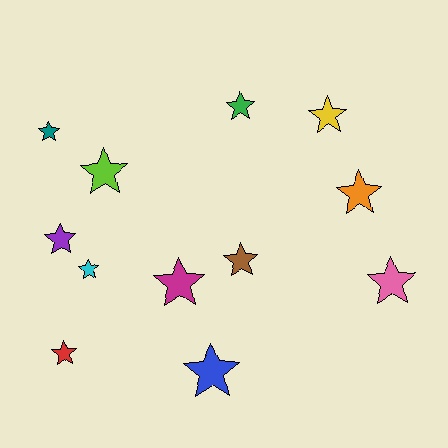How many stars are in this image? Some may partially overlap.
There are 12 stars.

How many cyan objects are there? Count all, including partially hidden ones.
There is 1 cyan object.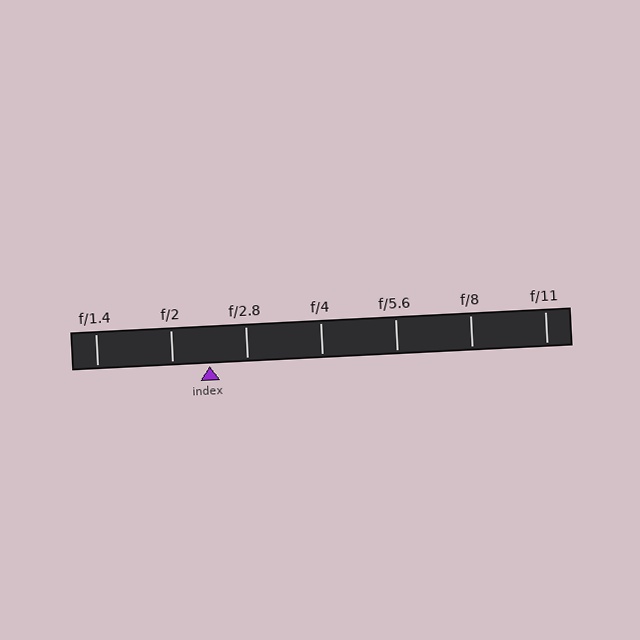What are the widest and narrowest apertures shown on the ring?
The widest aperture shown is f/1.4 and the narrowest is f/11.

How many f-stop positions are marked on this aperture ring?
There are 7 f-stop positions marked.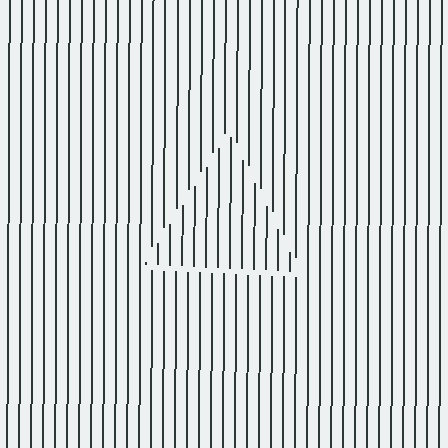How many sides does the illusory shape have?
3 sides — the line-ends trace a triangle.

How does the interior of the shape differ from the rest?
The interior of the shape contains the same grating, shifted by half a period — the contour is defined by the phase discontinuity where line-ends from the inner and outer gratings abut.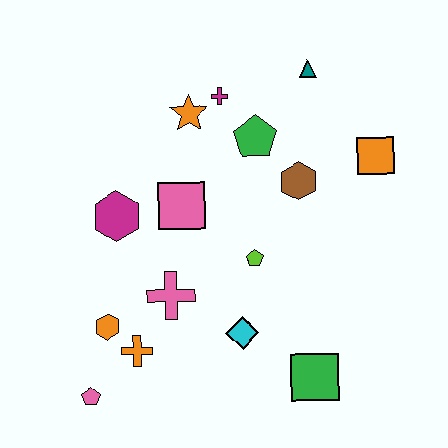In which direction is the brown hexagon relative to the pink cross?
The brown hexagon is to the right of the pink cross.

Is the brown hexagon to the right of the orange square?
No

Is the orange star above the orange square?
Yes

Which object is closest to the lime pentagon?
The cyan diamond is closest to the lime pentagon.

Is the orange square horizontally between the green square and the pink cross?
No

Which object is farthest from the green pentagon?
The pink pentagon is farthest from the green pentagon.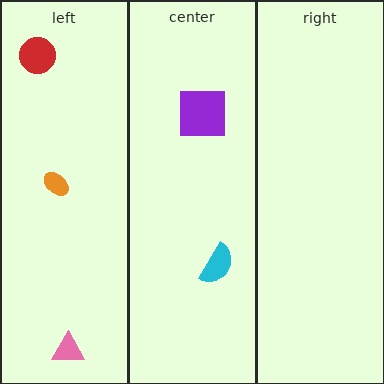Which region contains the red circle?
The left region.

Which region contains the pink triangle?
The left region.